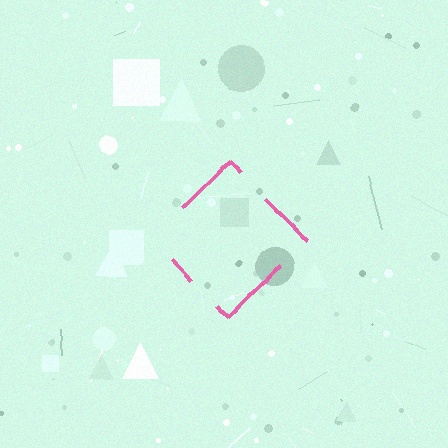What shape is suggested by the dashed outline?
The dashed outline suggests a diamond.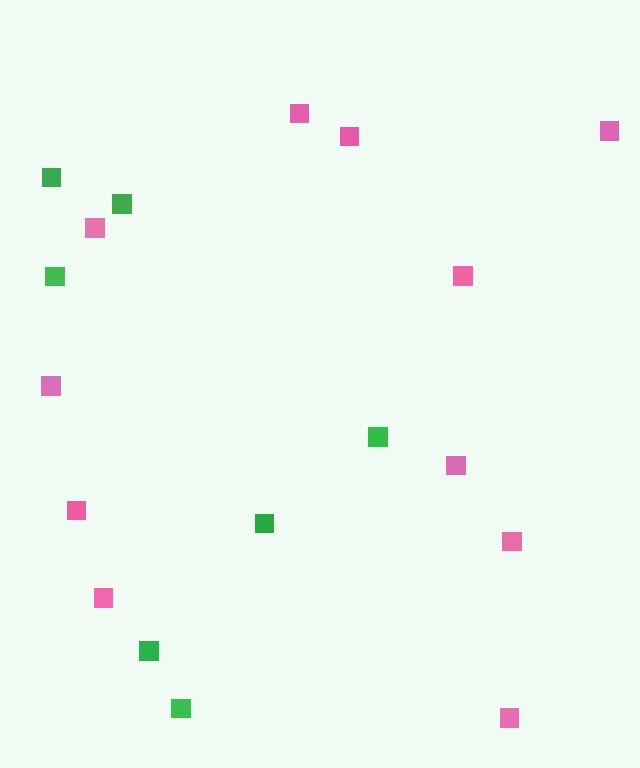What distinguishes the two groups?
There are 2 groups: one group of green squares (7) and one group of pink squares (11).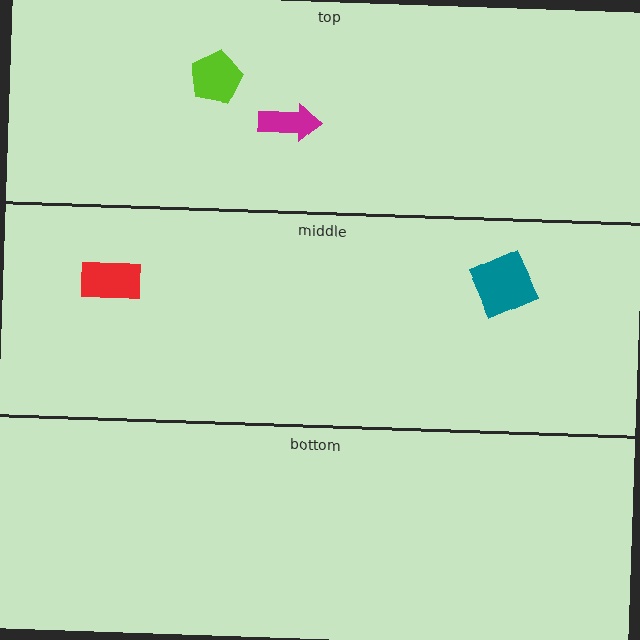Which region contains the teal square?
The middle region.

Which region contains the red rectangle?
The middle region.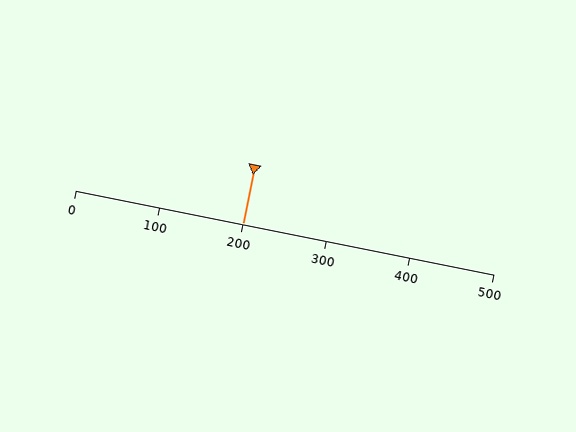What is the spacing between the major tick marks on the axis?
The major ticks are spaced 100 apart.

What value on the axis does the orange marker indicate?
The marker indicates approximately 200.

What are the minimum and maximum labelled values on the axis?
The axis runs from 0 to 500.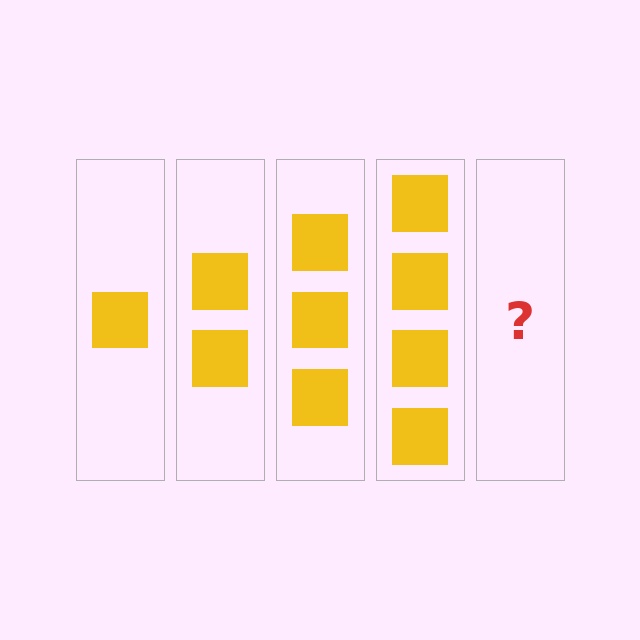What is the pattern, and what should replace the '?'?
The pattern is that each step adds one more square. The '?' should be 5 squares.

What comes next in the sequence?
The next element should be 5 squares.